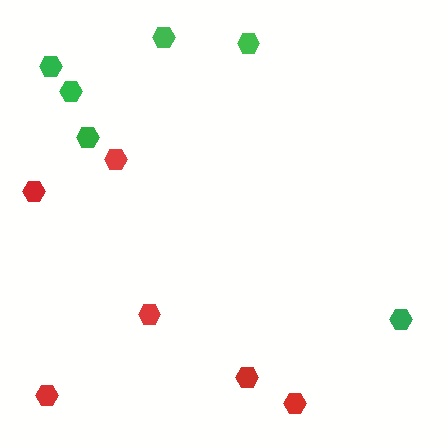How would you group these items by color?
There are 2 groups: one group of green hexagons (6) and one group of red hexagons (6).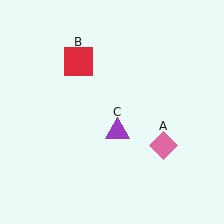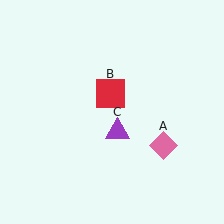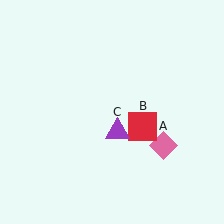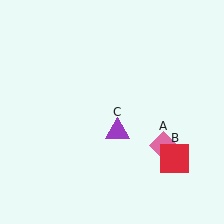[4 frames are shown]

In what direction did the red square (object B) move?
The red square (object B) moved down and to the right.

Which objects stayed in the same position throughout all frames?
Pink diamond (object A) and purple triangle (object C) remained stationary.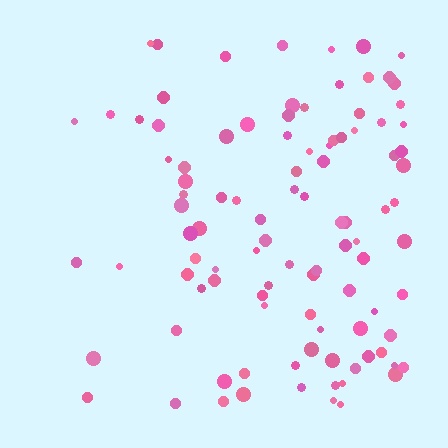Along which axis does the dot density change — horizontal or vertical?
Horizontal.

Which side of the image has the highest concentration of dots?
The right.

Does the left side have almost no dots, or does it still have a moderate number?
Still a moderate number, just noticeably fewer than the right.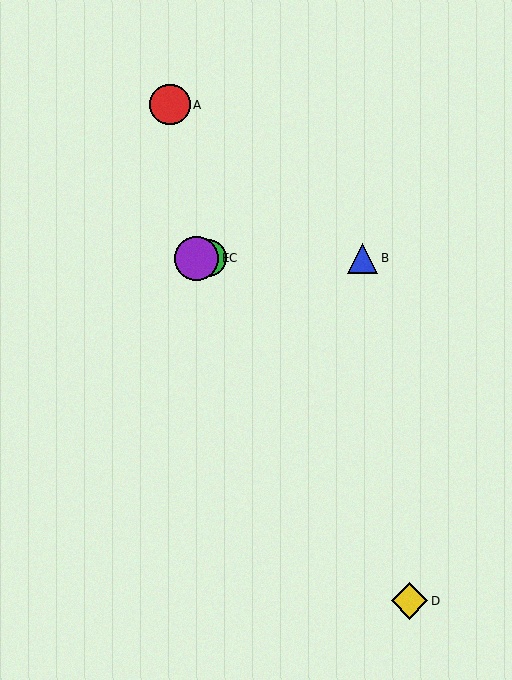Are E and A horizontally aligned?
No, E is at y≈258 and A is at y≈105.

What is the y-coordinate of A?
Object A is at y≈105.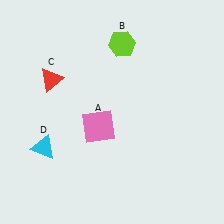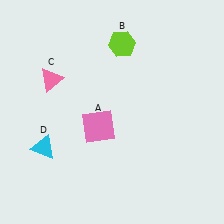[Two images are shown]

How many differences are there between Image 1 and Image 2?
There is 1 difference between the two images.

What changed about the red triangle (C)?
In Image 1, C is red. In Image 2, it changed to pink.